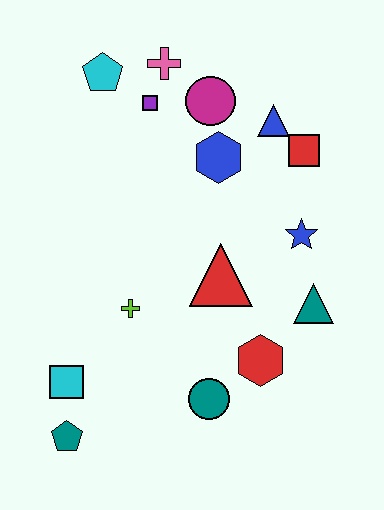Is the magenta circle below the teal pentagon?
No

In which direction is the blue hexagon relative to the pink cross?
The blue hexagon is below the pink cross.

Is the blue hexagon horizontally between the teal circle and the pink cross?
No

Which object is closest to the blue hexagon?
The magenta circle is closest to the blue hexagon.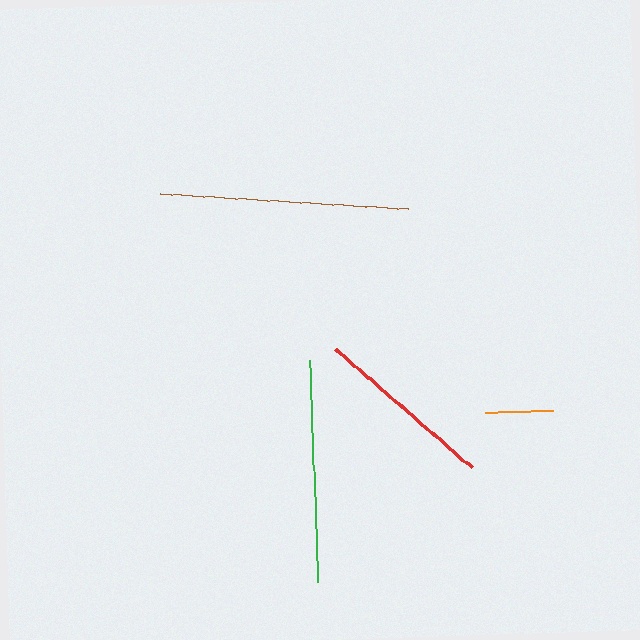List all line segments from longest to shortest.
From longest to shortest: brown, green, red, orange.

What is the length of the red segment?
The red segment is approximately 181 pixels long.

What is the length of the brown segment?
The brown segment is approximately 248 pixels long.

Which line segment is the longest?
The brown line is the longest at approximately 248 pixels.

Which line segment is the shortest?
The orange line is the shortest at approximately 68 pixels.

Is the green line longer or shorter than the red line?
The green line is longer than the red line.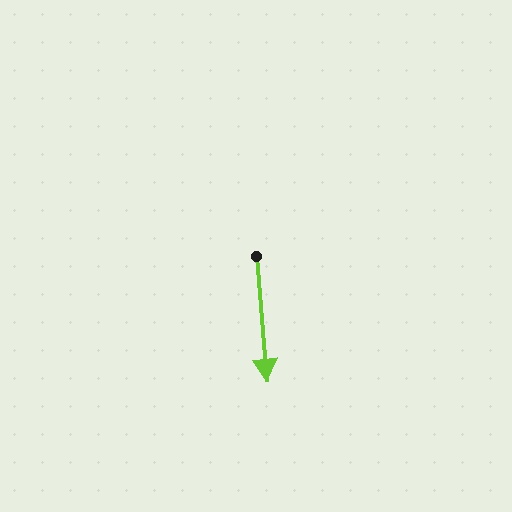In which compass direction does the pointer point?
South.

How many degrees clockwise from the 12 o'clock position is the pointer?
Approximately 175 degrees.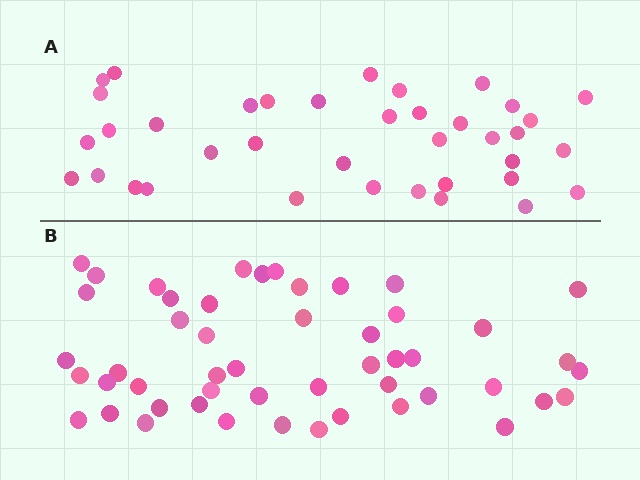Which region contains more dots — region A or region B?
Region B (the bottom region) has more dots.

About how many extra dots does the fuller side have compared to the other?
Region B has roughly 12 or so more dots than region A.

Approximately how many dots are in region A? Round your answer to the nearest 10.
About 40 dots. (The exact count is 38, which rounds to 40.)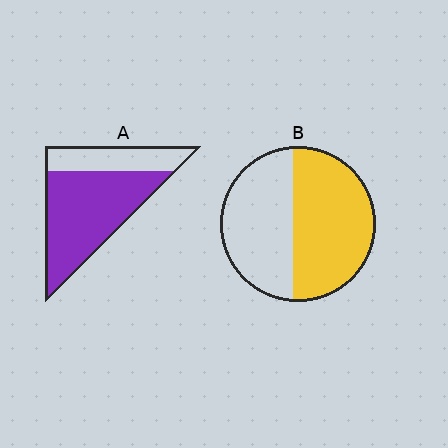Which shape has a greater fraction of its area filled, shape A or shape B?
Shape A.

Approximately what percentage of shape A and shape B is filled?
A is approximately 70% and B is approximately 55%.